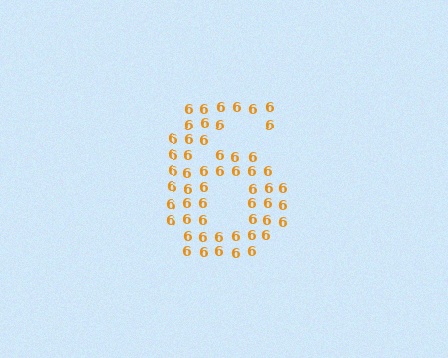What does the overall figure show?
The overall figure shows the digit 6.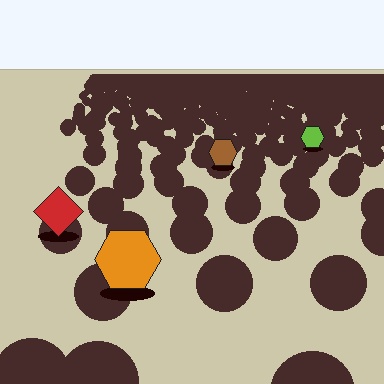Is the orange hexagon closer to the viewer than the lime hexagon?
Yes. The orange hexagon is closer — you can tell from the texture gradient: the ground texture is coarser near it.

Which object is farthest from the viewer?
The lime hexagon is farthest from the viewer. It appears smaller and the ground texture around it is denser.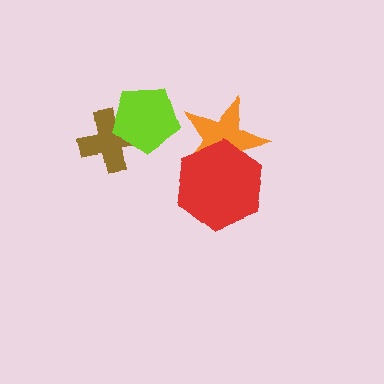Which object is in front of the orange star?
The red hexagon is in front of the orange star.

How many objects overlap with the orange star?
1 object overlaps with the orange star.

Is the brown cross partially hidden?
Yes, it is partially covered by another shape.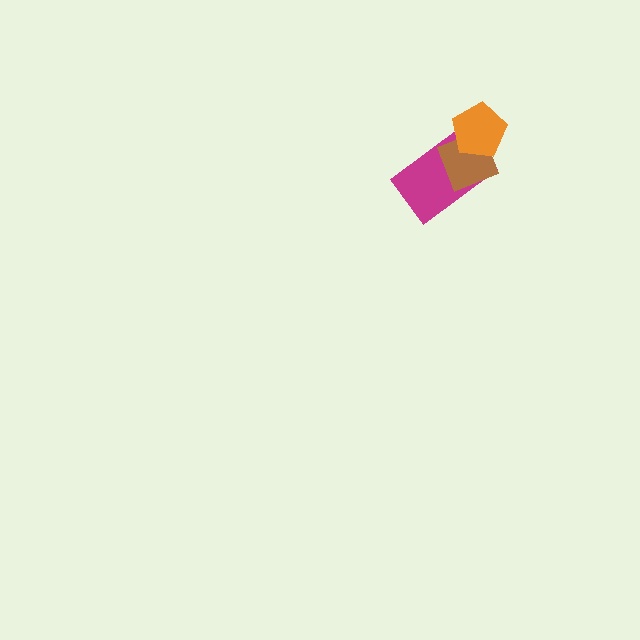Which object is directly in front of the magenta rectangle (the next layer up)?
The brown diamond is directly in front of the magenta rectangle.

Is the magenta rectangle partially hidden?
Yes, it is partially covered by another shape.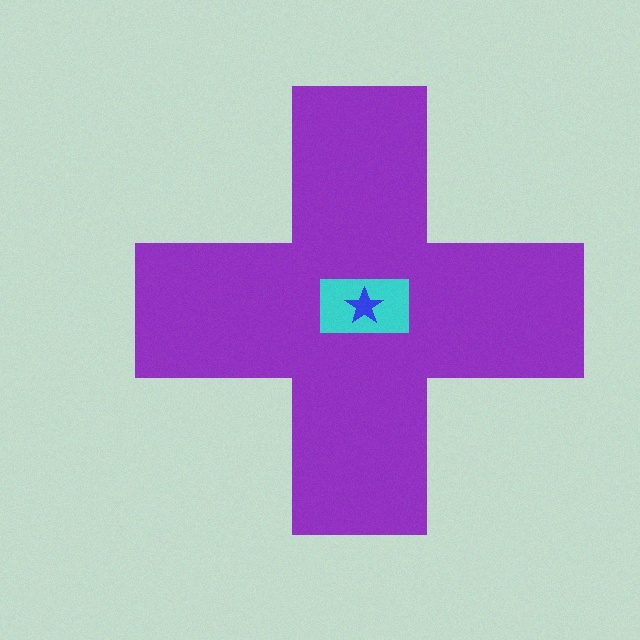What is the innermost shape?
The blue star.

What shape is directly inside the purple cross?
The cyan rectangle.